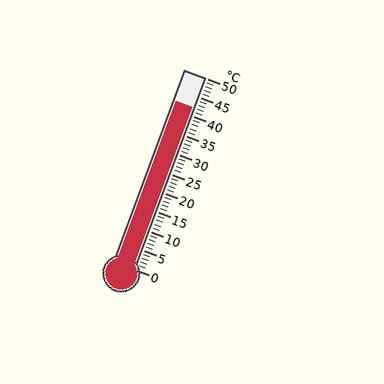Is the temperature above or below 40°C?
The temperature is above 40°C.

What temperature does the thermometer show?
The thermometer shows approximately 42°C.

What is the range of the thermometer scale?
The thermometer scale ranges from 0°C to 50°C.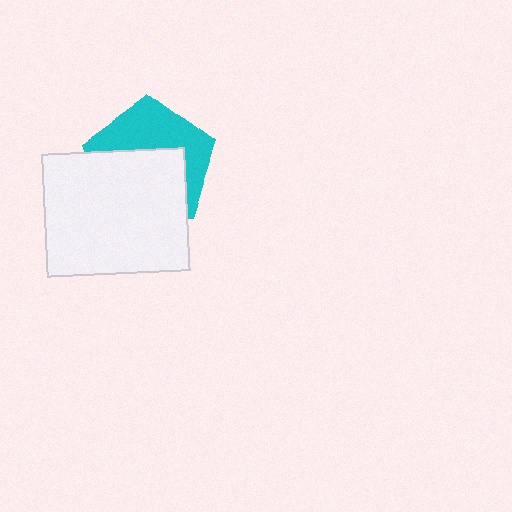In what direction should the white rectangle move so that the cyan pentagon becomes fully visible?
The white rectangle should move down. That is the shortest direction to clear the overlap and leave the cyan pentagon fully visible.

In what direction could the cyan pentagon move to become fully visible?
The cyan pentagon could move up. That would shift it out from behind the white rectangle entirely.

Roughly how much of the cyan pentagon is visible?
About half of it is visible (roughly 46%).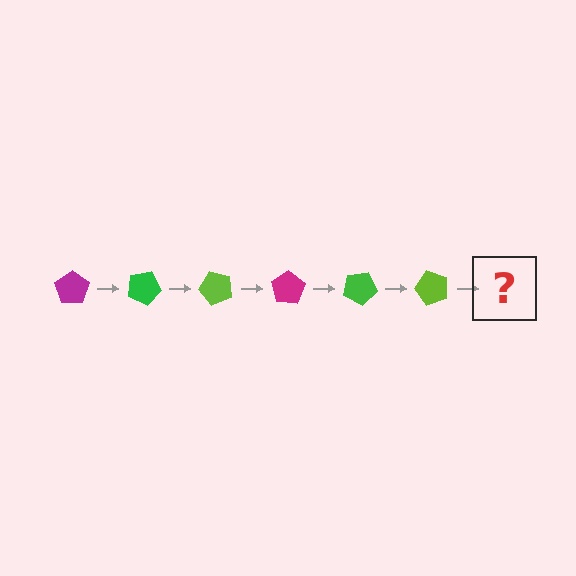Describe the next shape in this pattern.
It should be a magenta pentagon, rotated 150 degrees from the start.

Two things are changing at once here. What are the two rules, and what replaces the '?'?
The two rules are that it rotates 25 degrees each step and the color cycles through magenta, green, and lime. The '?' should be a magenta pentagon, rotated 150 degrees from the start.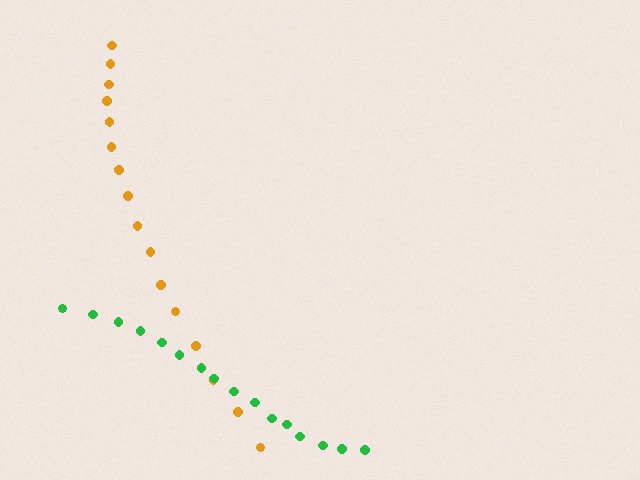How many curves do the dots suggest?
There are 2 distinct paths.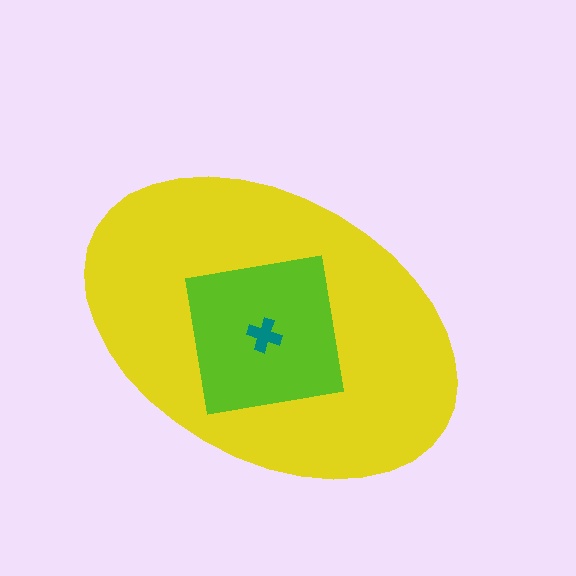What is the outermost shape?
The yellow ellipse.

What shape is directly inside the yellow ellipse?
The lime square.